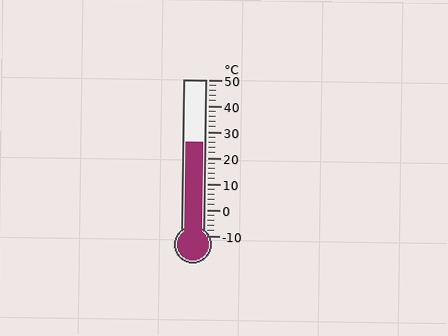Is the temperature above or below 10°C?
The temperature is above 10°C.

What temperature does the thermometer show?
The thermometer shows approximately 26°C.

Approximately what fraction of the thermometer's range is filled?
The thermometer is filled to approximately 60% of its range.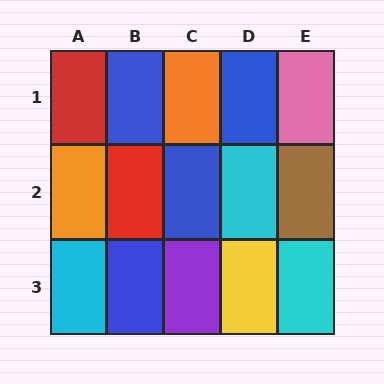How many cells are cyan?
3 cells are cyan.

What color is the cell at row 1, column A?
Red.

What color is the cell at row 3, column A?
Cyan.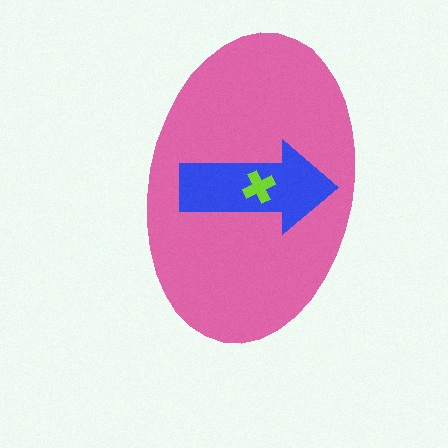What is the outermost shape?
The pink ellipse.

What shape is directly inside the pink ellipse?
The blue arrow.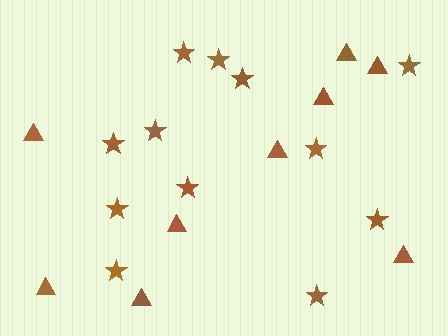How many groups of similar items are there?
There are 2 groups: one group of triangles (9) and one group of stars (12).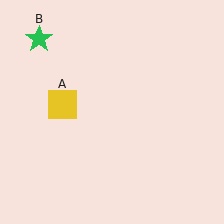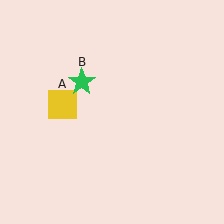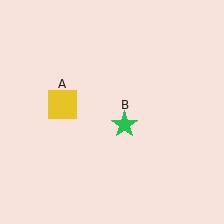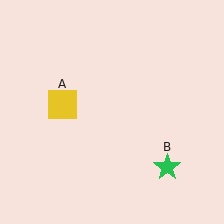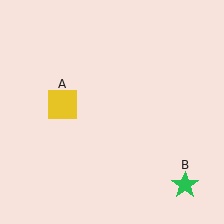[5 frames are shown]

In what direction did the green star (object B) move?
The green star (object B) moved down and to the right.